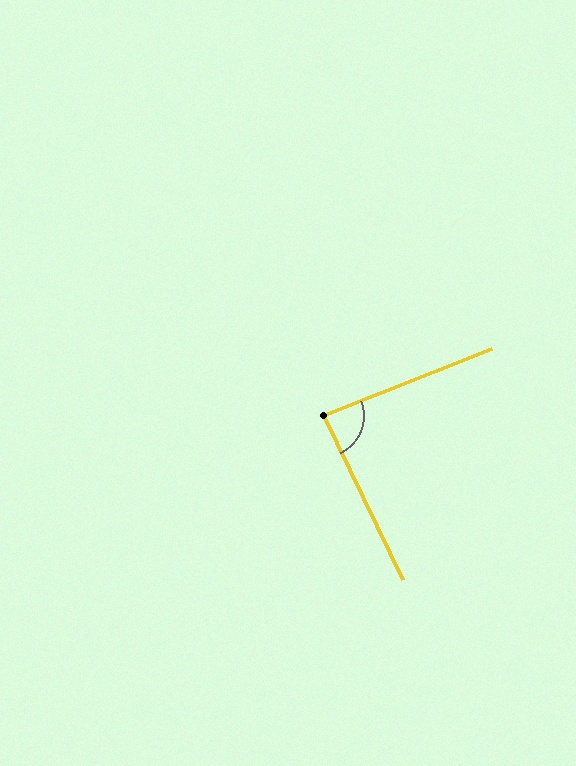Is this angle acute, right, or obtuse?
It is approximately a right angle.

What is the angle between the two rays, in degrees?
Approximately 86 degrees.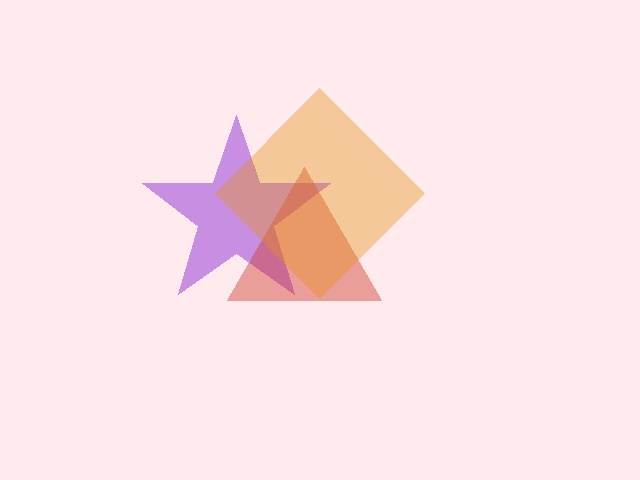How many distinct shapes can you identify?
There are 3 distinct shapes: a purple star, a red triangle, an orange diamond.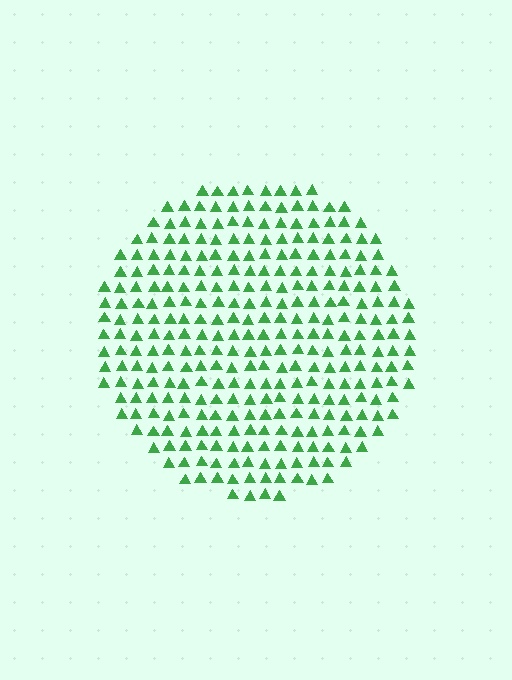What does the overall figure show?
The overall figure shows a circle.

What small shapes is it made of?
It is made of small triangles.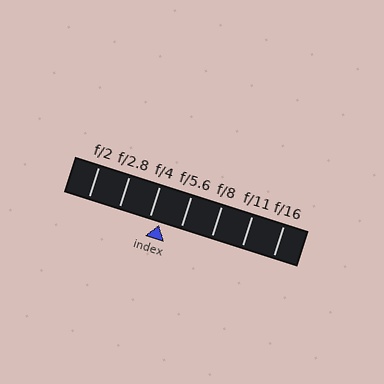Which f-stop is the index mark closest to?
The index mark is closest to f/4.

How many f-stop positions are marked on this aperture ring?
There are 7 f-stop positions marked.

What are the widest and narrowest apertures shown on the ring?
The widest aperture shown is f/2 and the narrowest is f/16.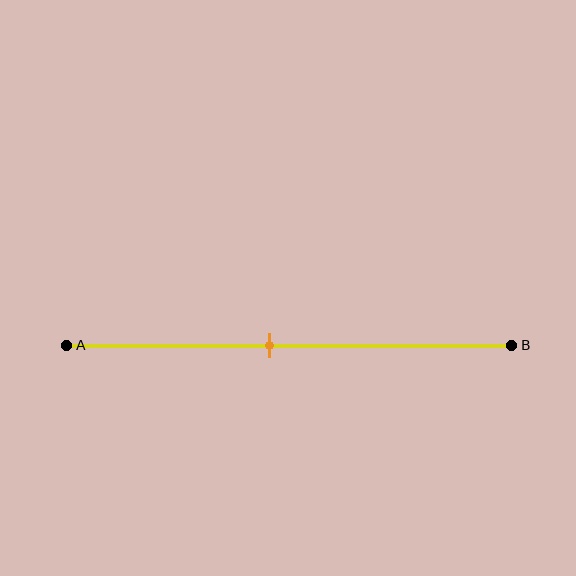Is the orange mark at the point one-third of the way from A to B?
No, the mark is at about 45% from A, not at the 33% one-third point.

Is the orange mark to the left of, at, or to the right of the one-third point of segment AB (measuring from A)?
The orange mark is to the right of the one-third point of segment AB.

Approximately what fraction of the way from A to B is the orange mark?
The orange mark is approximately 45% of the way from A to B.